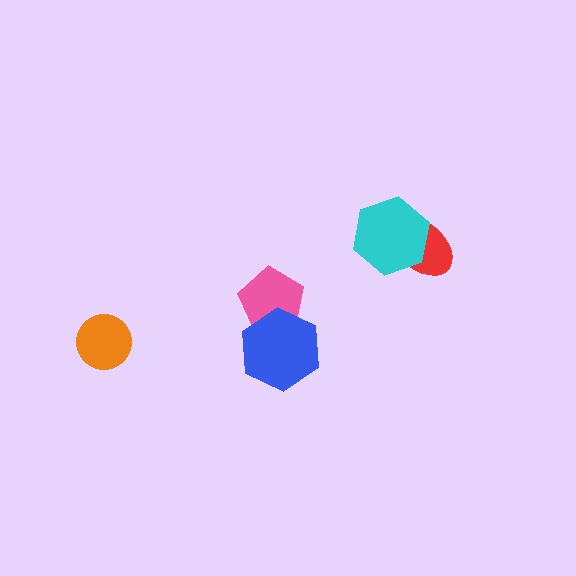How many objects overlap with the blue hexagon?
1 object overlaps with the blue hexagon.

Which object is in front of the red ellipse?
The cyan hexagon is in front of the red ellipse.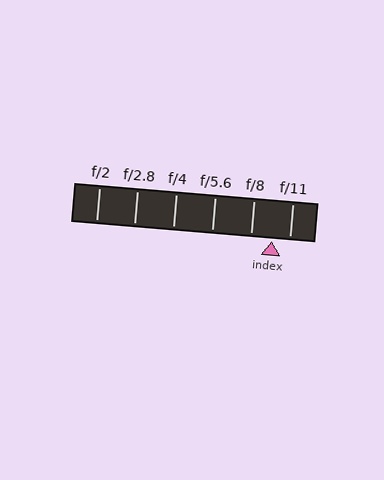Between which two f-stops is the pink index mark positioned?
The index mark is between f/8 and f/11.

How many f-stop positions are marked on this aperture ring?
There are 6 f-stop positions marked.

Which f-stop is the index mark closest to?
The index mark is closest to f/11.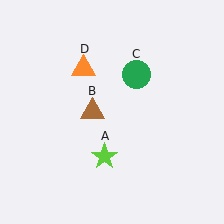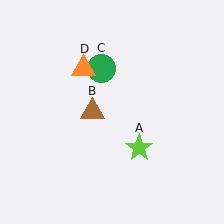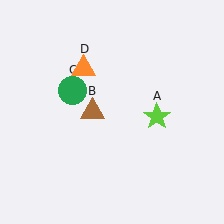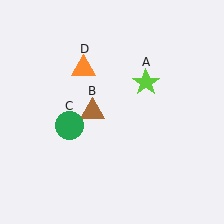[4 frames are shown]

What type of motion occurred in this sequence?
The lime star (object A), green circle (object C) rotated counterclockwise around the center of the scene.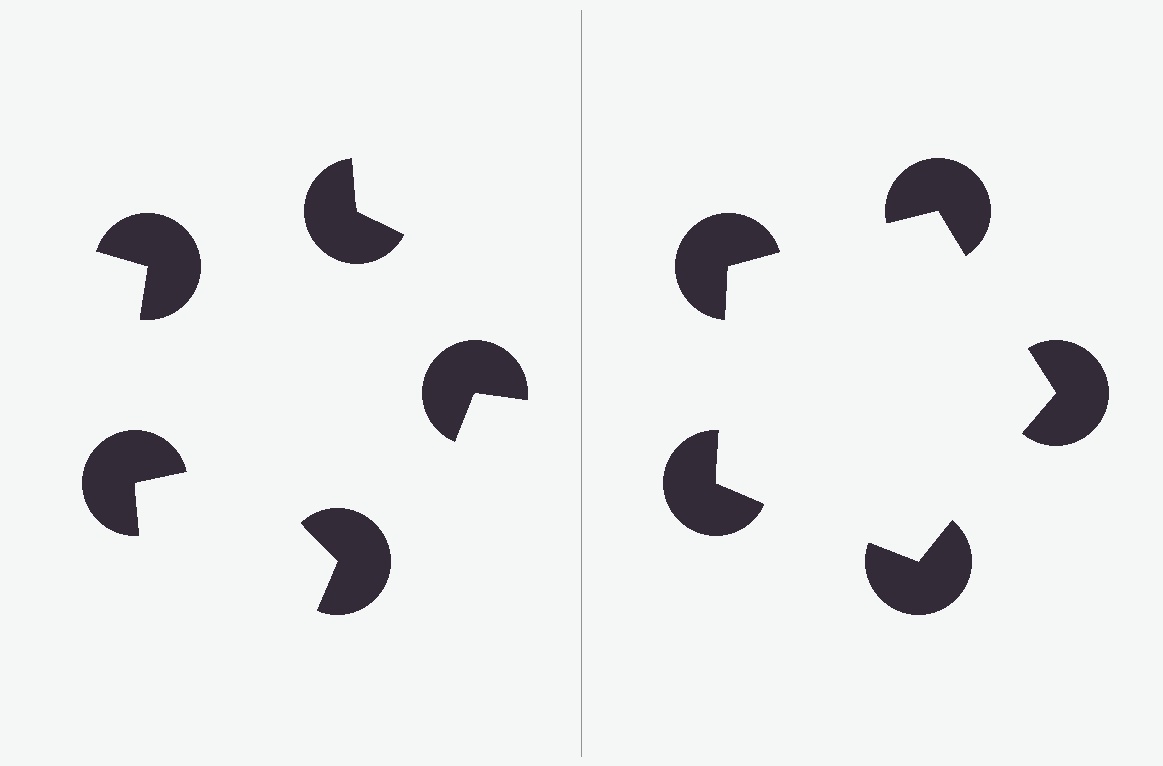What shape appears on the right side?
An illusory pentagon.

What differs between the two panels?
The pac-man discs are positioned identically on both sides; only the wedge orientations differ. On the right they align to a pentagon; on the left they are misaligned.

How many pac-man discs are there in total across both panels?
10 — 5 on each side.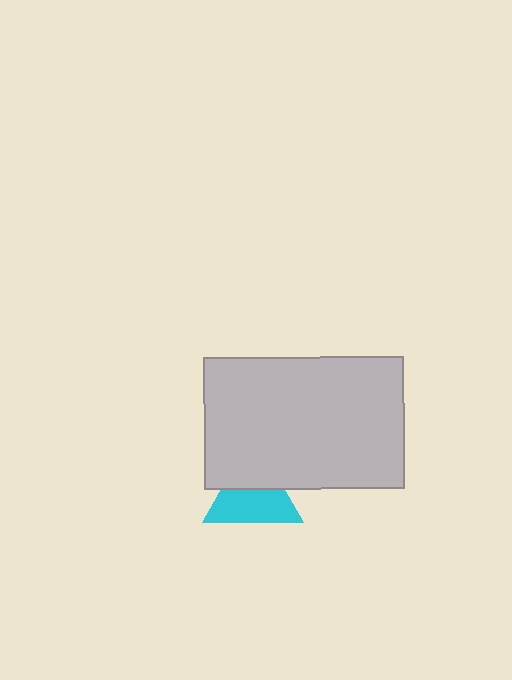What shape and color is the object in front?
The object in front is a light gray rectangle.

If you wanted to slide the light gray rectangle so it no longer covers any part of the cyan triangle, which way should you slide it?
Slide it up — that is the most direct way to separate the two shapes.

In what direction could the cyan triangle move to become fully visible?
The cyan triangle could move down. That would shift it out from behind the light gray rectangle entirely.